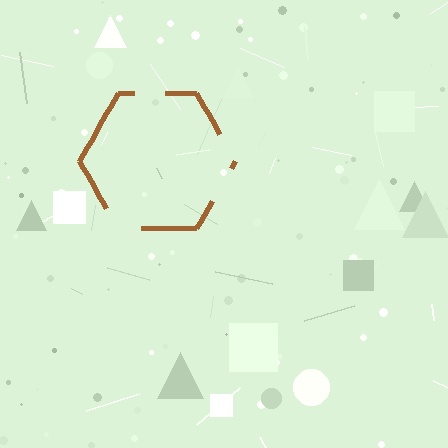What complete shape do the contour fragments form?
The contour fragments form a hexagon.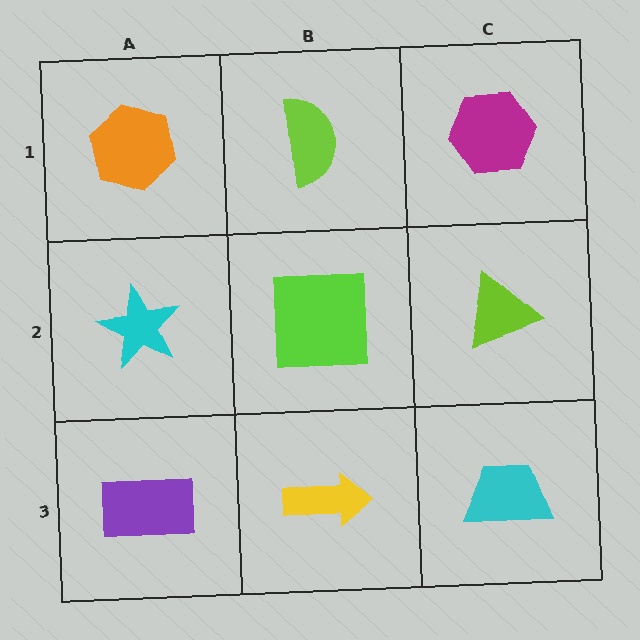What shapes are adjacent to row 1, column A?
A cyan star (row 2, column A), a lime semicircle (row 1, column B).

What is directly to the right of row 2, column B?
A lime triangle.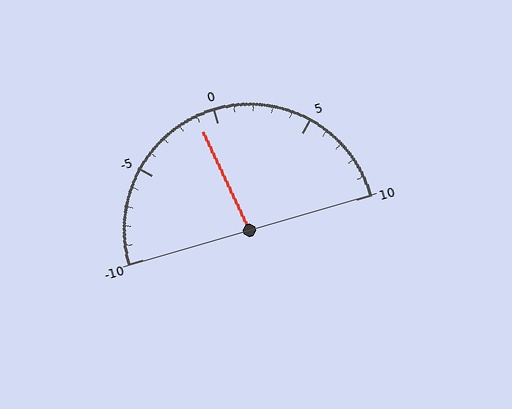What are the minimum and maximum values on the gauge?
The gauge ranges from -10 to 10.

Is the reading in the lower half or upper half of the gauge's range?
The reading is in the lower half of the range (-10 to 10).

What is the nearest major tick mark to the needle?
The nearest major tick mark is 0.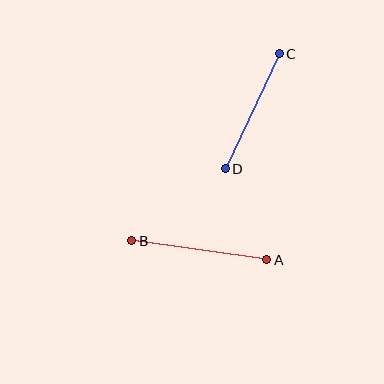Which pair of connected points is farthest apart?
Points A and B are farthest apart.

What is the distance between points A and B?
The distance is approximately 136 pixels.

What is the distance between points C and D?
The distance is approximately 127 pixels.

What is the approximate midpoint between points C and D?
The midpoint is at approximately (252, 111) pixels.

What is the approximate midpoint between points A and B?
The midpoint is at approximately (199, 250) pixels.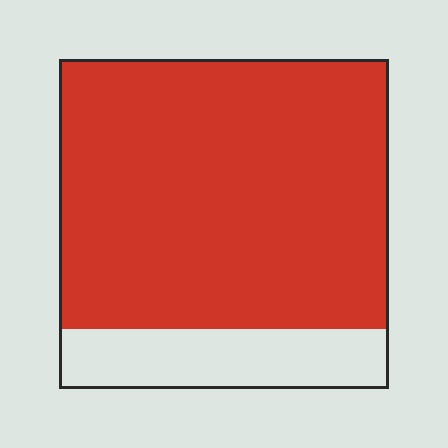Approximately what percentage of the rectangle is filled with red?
Approximately 80%.